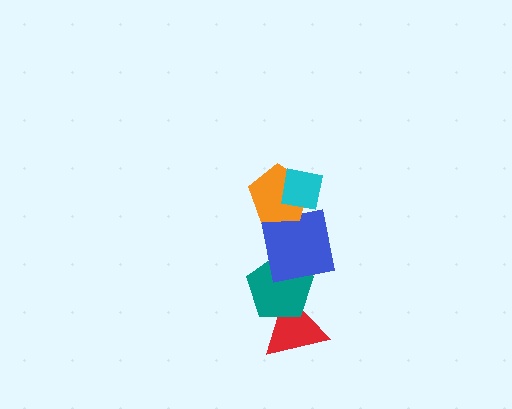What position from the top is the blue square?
The blue square is 3rd from the top.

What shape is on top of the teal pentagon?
The blue square is on top of the teal pentagon.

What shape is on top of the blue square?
The orange pentagon is on top of the blue square.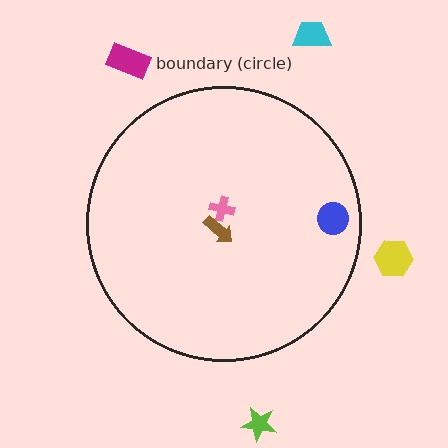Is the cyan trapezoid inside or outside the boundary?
Outside.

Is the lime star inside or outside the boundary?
Outside.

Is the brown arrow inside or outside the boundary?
Inside.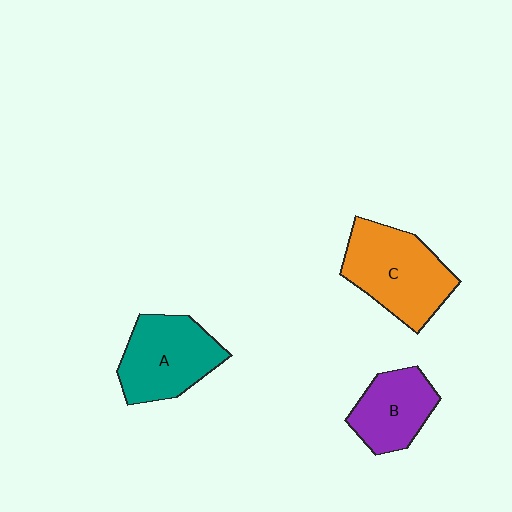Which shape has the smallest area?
Shape B (purple).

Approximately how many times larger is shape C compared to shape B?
Approximately 1.5 times.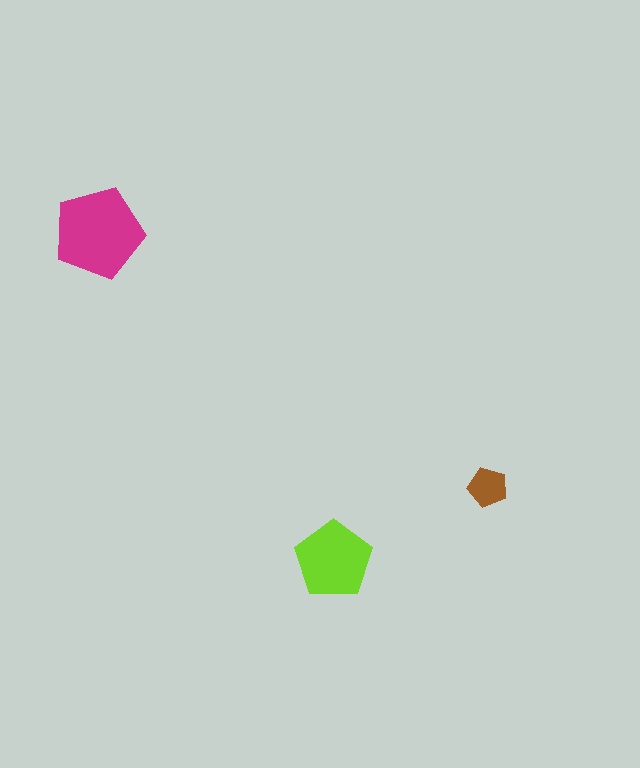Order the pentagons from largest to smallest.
the magenta one, the lime one, the brown one.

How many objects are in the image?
There are 3 objects in the image.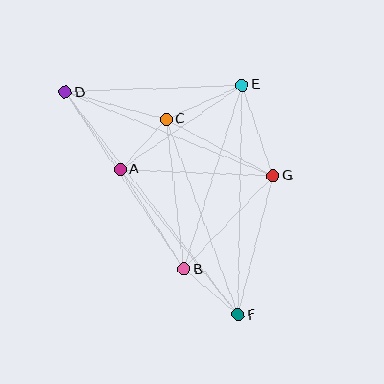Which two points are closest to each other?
Points A and C are closest to each other.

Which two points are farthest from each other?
Points D and F are farthest from each other.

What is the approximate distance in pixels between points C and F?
The distance between C and F is approximately 208 pixels.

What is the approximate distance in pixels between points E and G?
The distance between E and G is approximately 96 pixels.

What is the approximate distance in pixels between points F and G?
The distance between F and G is approximately 143 pixels.